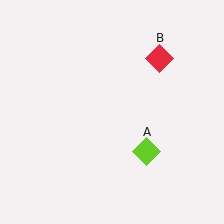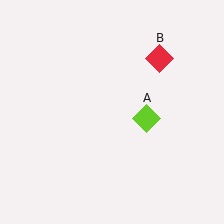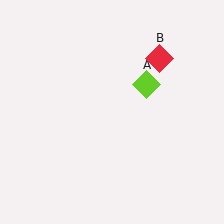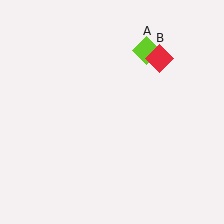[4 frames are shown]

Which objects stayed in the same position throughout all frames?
Red diamond (object B) remained stationary.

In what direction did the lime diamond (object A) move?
The lime diamond (object A) moved up.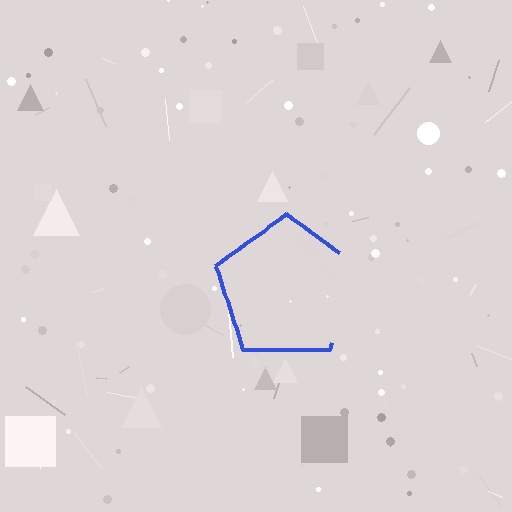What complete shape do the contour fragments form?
The contour fragments form a pentagon.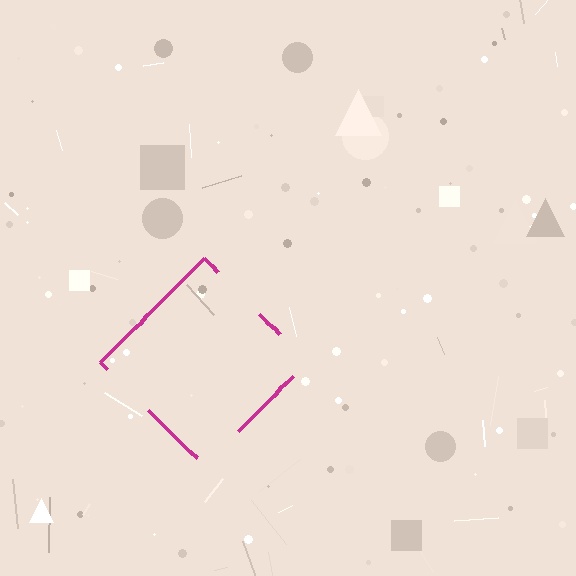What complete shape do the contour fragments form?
The contour fragments form a diamond.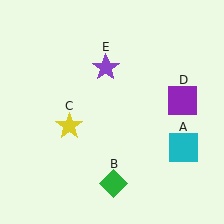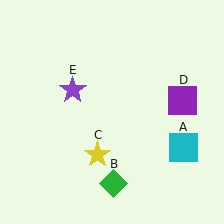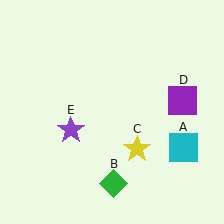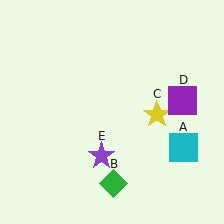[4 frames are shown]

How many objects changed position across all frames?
2 objects changed position: yellow star (object C), purple star (object E).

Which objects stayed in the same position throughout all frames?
Cyan square (object A) and green diamond (object B) and purple square (object D) remained stationary.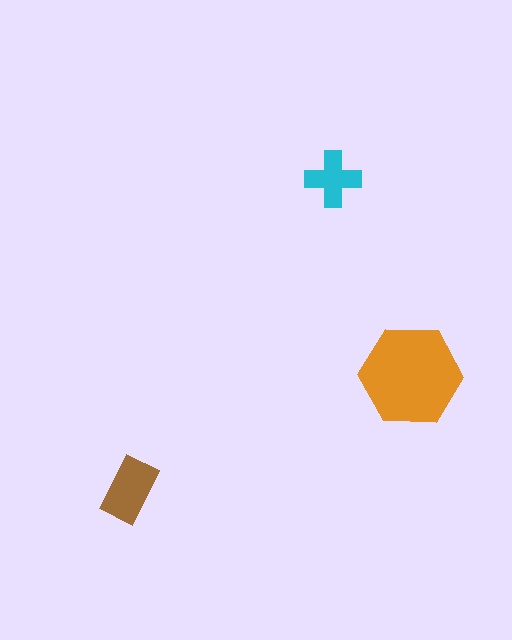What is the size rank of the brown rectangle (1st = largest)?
2nd.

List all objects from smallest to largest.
The cyan cross, the brown rectangle, the orange hexagon.